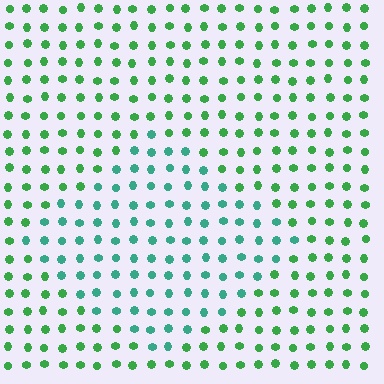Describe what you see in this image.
The image is filled with small green elements in a uniform arrangement. A diamond-shaped region is visible where the elements are tinted to a slightly different hue, forming a subtle color boundary.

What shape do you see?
I see a diamond.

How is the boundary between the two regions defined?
The boundary is defined purely by a slight shift in hue (about 36 degrees). Spacing, size, and orientation are identical on both sides.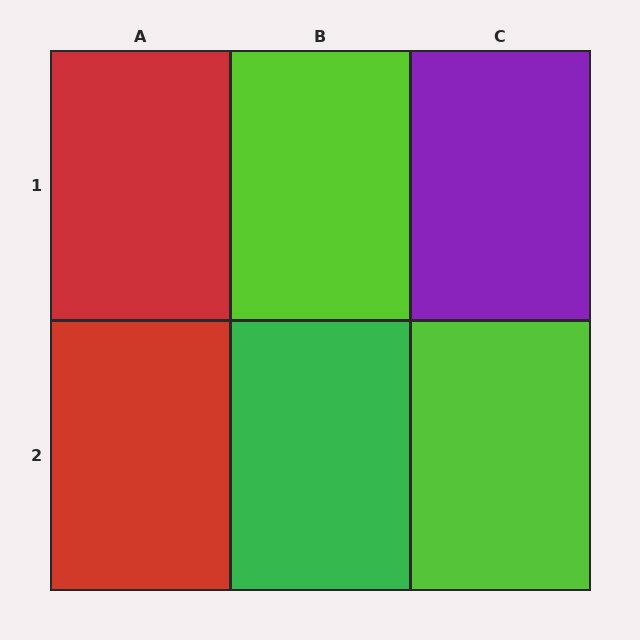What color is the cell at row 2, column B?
Green.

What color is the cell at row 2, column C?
Lime.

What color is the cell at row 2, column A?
Red.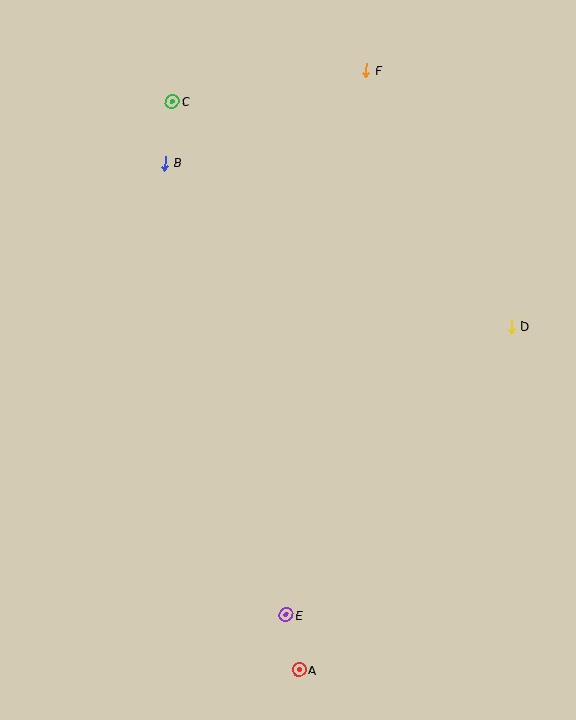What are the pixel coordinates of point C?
Point C is at (172, 101).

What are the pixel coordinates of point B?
Point B is at (165, 163).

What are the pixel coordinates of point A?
Point A is at (299, 670).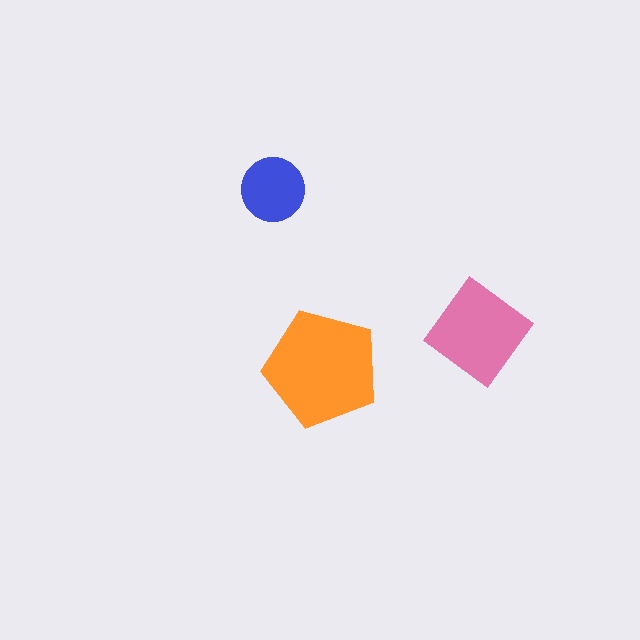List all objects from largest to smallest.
The orange pentagon, the pink diamond, the blue circle.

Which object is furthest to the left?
The blue circle is leftmost.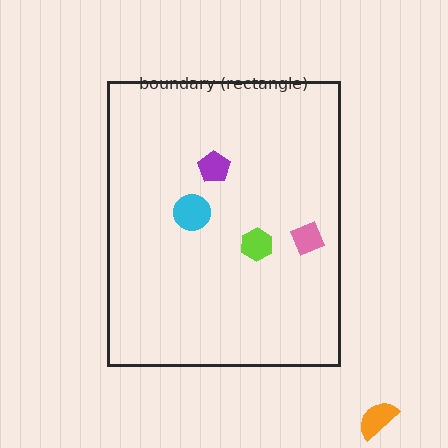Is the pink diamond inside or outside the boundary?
Inside.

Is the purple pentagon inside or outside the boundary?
Inside.